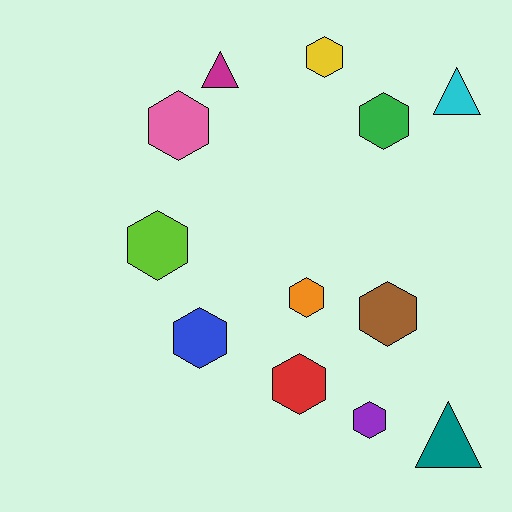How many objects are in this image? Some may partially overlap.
There are 12 objects.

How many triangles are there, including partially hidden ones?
There are 3 triangles.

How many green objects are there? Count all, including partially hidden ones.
There is 1 green object.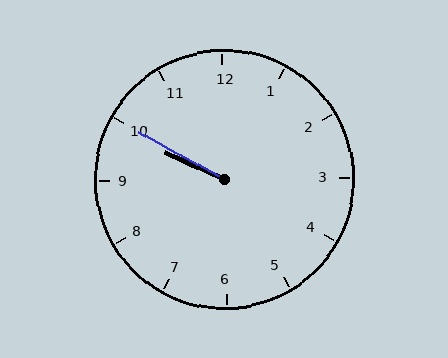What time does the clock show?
9:50.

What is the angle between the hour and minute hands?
Approximately 5 degrees.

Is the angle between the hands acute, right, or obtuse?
It is acute.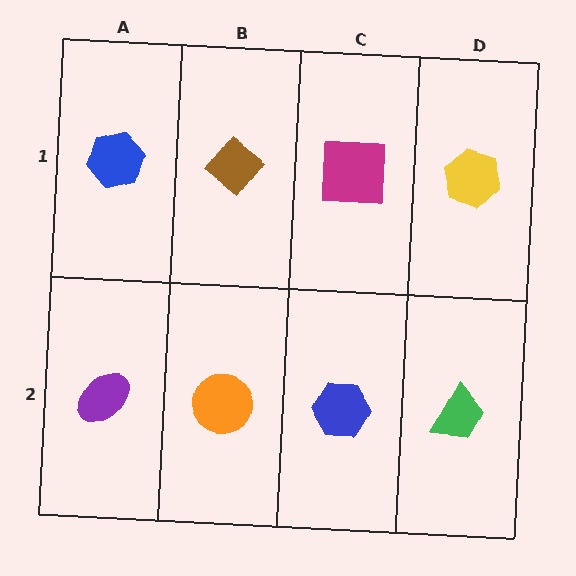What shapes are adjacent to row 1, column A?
A purple ellipse (row 2, column A), a brown diamond (row 1, column B).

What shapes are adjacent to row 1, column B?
An orange circle (row 2, column B), a blue hexagon (row 1, column A), a magenta square (row 1, column C).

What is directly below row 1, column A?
A purple ellipse.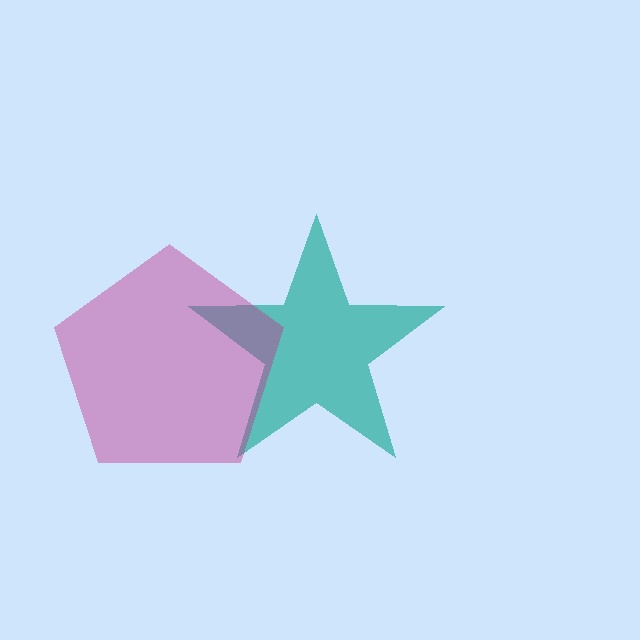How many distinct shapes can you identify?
There are 2 distinct shapes: a teal star, a magenta pentagon.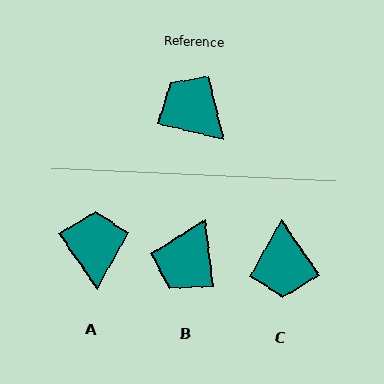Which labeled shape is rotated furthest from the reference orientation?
C, about 138 degrees away.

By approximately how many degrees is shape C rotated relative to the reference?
Approximately 138 degrees counter-clockwise.